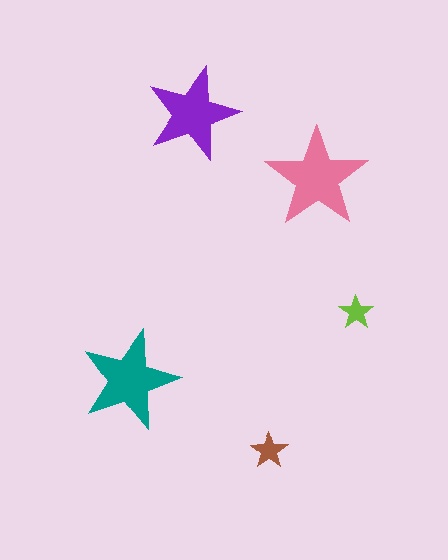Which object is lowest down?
The brown star is bottommost.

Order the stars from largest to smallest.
the pink one, the teal one, the purple one, the brown one, the lime one.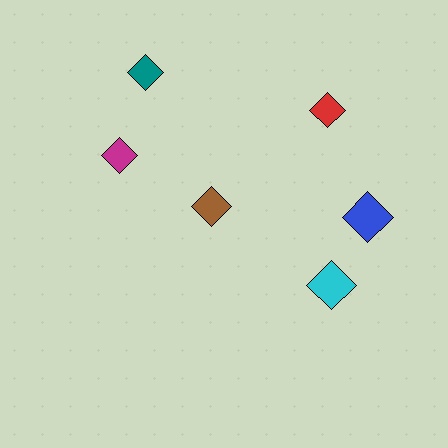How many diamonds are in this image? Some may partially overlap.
There are 6 diamonds.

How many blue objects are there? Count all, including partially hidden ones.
There is 1 blue object.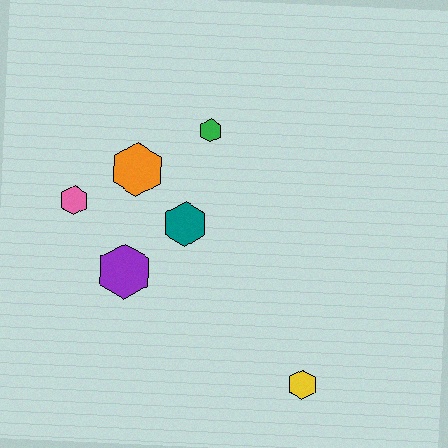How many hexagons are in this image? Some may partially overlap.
There are 6 hexagons.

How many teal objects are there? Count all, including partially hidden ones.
There is 1 teal object.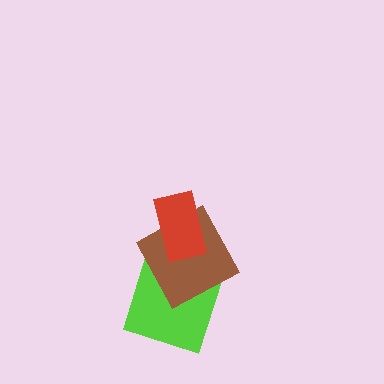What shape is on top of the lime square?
The brown square is on top of the lime square.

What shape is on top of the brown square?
The red rectangle is on top of the brown square.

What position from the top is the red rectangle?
The red rectangle is 1st from the top.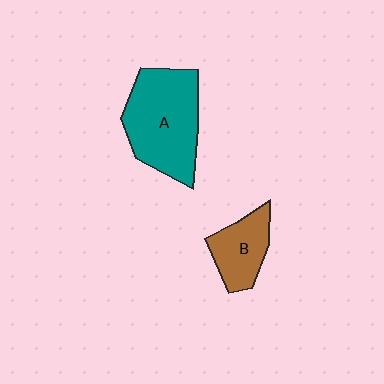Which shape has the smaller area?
Shape B (brown).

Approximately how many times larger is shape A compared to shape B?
Approximately 2.0 times.